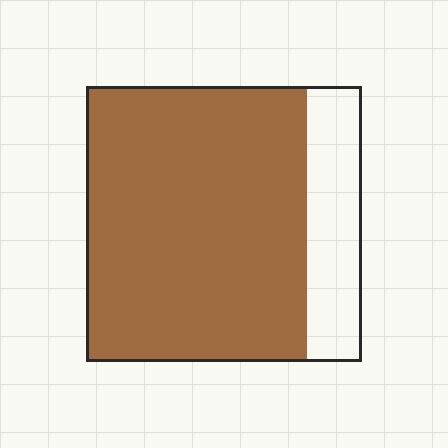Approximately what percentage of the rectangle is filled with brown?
Approximately 80%.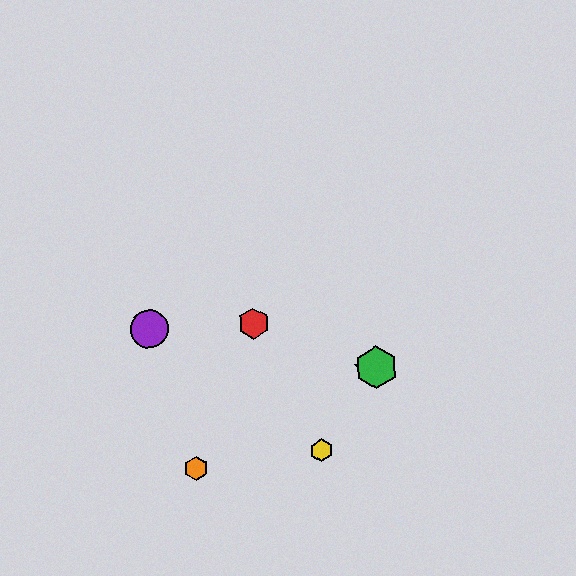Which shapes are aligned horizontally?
The blue star, the green hexagon are aligned horizontally.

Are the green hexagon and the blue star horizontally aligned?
Yes, both are at y≈367.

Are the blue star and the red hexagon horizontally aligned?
No, the blue star is at y≈368 and the red hexagon is at y≈323.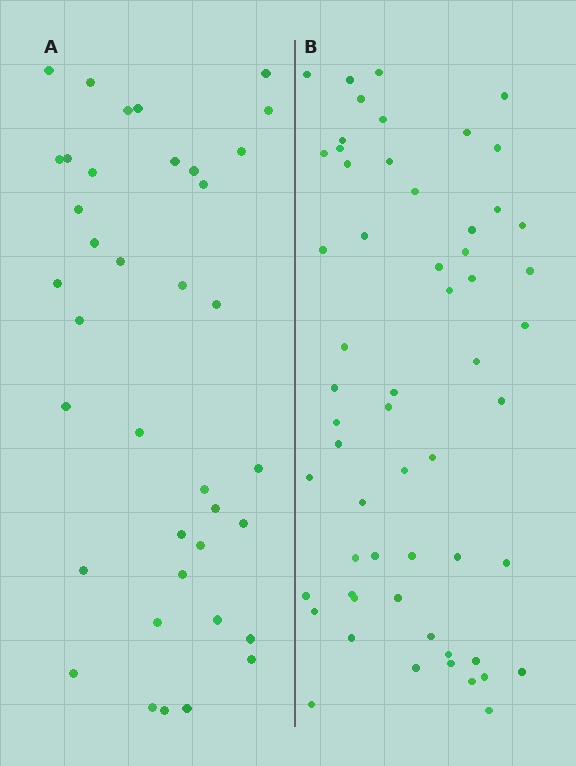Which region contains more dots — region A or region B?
Region B (the right region) has more dots.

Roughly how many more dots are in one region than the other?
Region B has approximately 20 more dots than region A.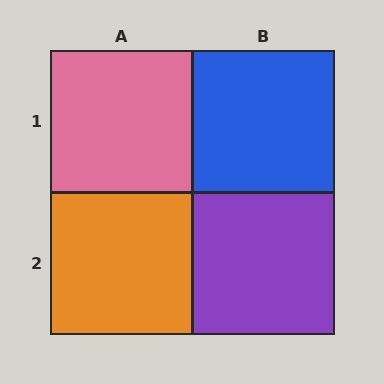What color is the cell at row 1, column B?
Blue.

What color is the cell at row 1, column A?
Pink.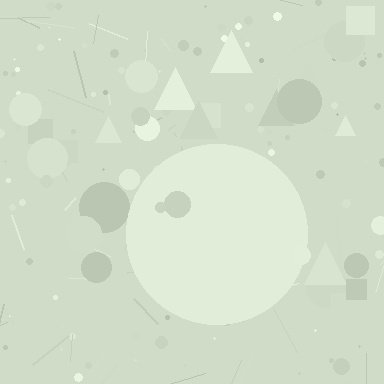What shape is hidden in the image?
A circle is hidden in the image.